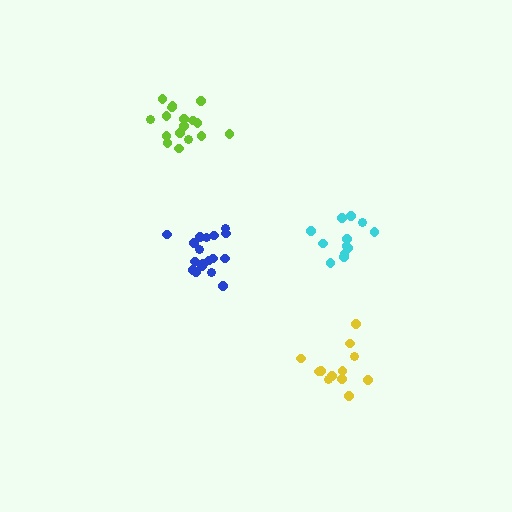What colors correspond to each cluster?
The clusters are colored: cyan, lime, blue, yellow.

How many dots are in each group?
Group 1: 12 dots, Group 2: 17 dots, Group 3: 18 dots, Group 4: 12 dots (59 total).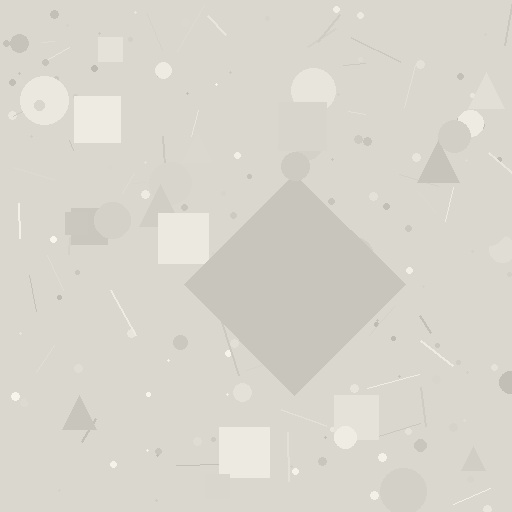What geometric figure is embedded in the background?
A diamond is embedded in the background.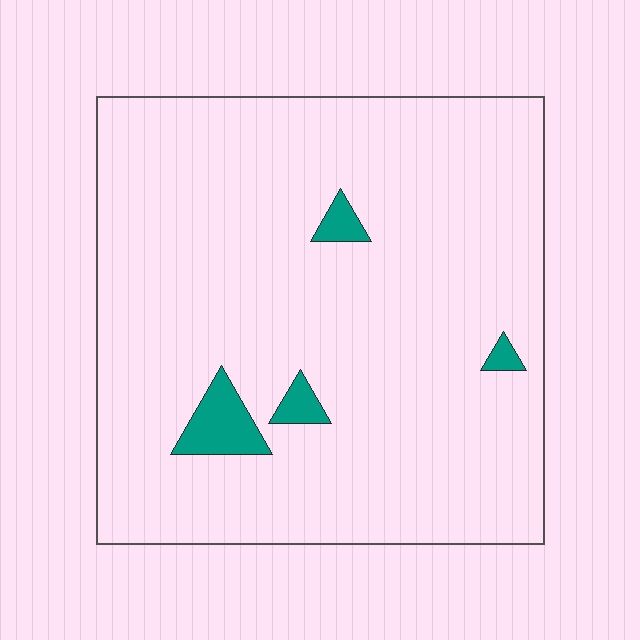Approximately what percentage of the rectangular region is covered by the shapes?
Approximately 5%.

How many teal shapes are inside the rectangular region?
4.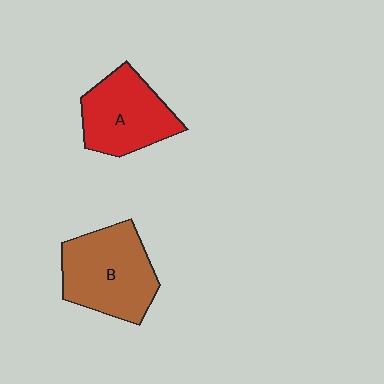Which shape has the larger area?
Shape B (brown).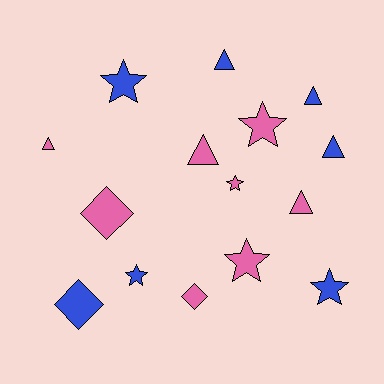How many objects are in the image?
There are 15 objects.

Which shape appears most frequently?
Star, with 6 objects.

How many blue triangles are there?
There are 3 blue triangles.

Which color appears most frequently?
Pink, with 8 objects.